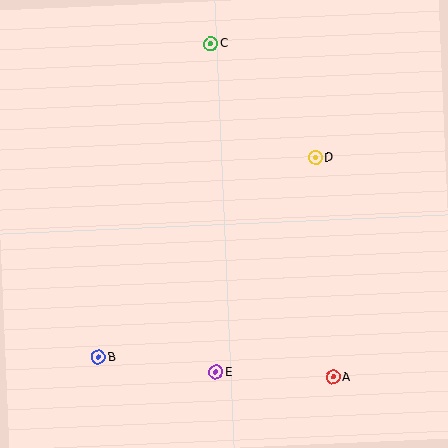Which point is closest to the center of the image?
Point D at (315, 158) is closest to the center.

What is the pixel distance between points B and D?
The distance between B and D is 295 pixels.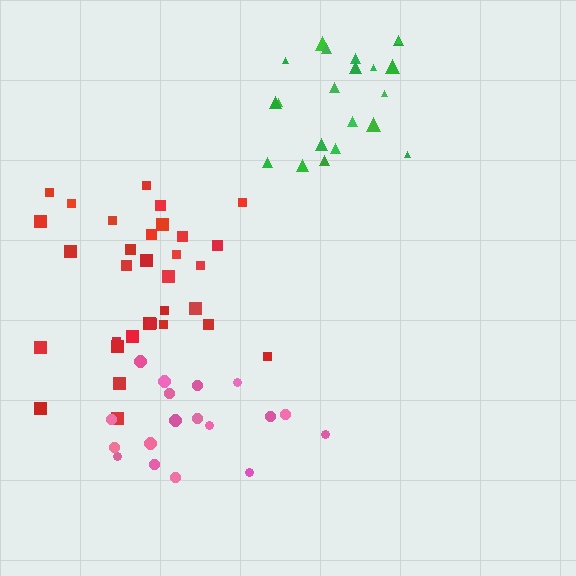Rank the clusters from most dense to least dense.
green, red, pink.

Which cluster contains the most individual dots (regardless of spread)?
Red (32).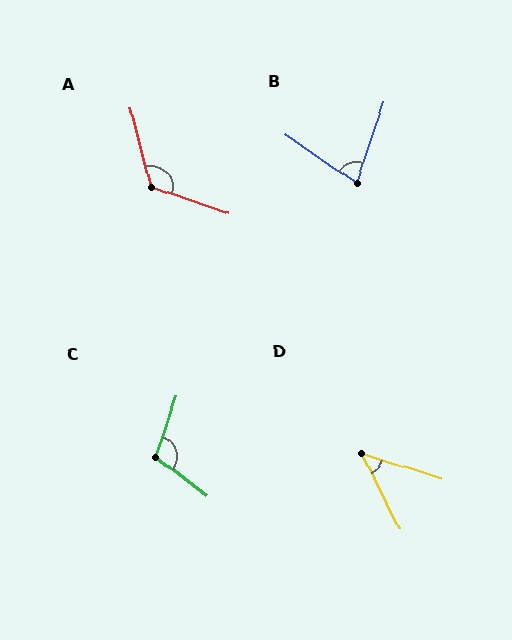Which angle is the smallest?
D, at approximately 46 degrees.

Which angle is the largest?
A, at approximately 123 degrees.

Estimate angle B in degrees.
Approximately 74 degrees.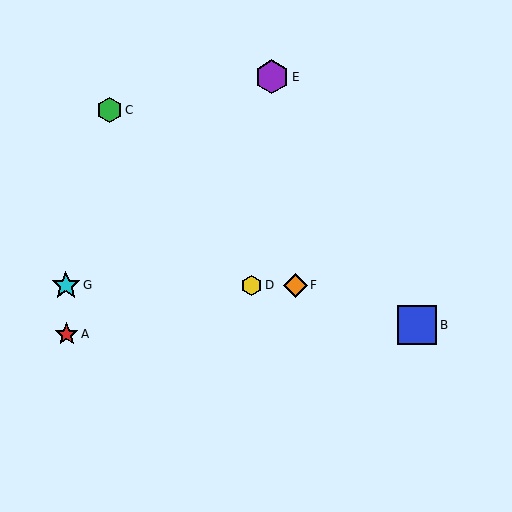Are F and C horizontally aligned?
No, F is at y≈285 and C is at y≈110.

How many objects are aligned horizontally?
3 objects (D, F, G) are aligned horizontally.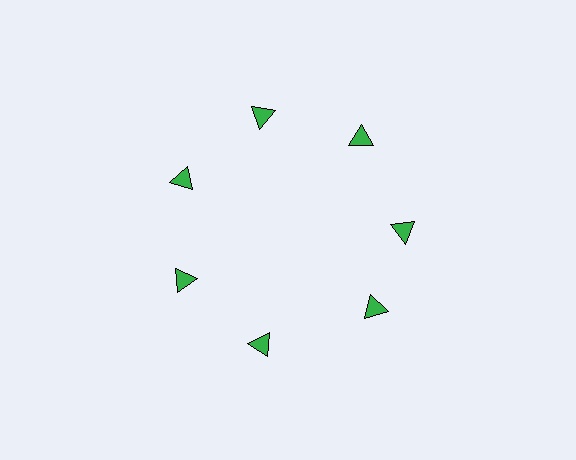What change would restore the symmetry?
The symmetry would be restored by rotating it back into even spacing with its neighbors so that all 7 triangles sit at equal angles and equal distance from the center.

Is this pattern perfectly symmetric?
No. The 7 green triangles are arranged in a ring, but one element near the 5 o'clock position is rotated out of alignment along the ring, breaking the 7-fold rotational symmetry.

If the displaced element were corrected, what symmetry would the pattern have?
It would have 7-fold rotational symmetry — the pattern would map onto itself every 51 degrees.